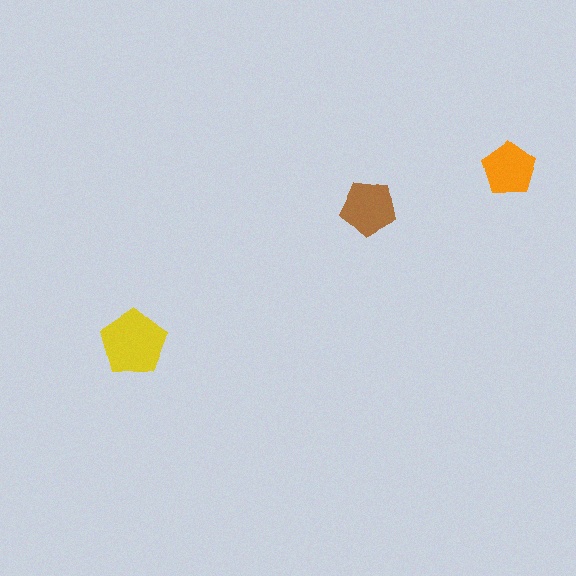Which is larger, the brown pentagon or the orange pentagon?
The brown one.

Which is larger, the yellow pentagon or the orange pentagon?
The yellow one.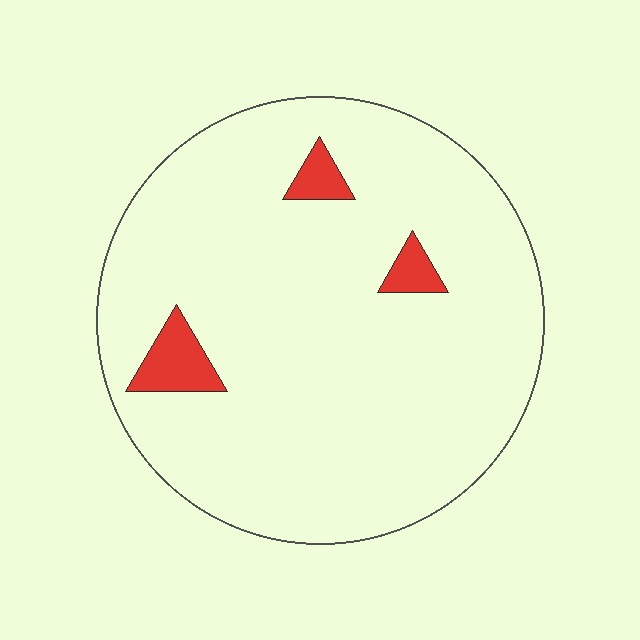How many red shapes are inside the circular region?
3.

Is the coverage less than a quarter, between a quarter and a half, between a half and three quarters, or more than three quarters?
Less than a quarter.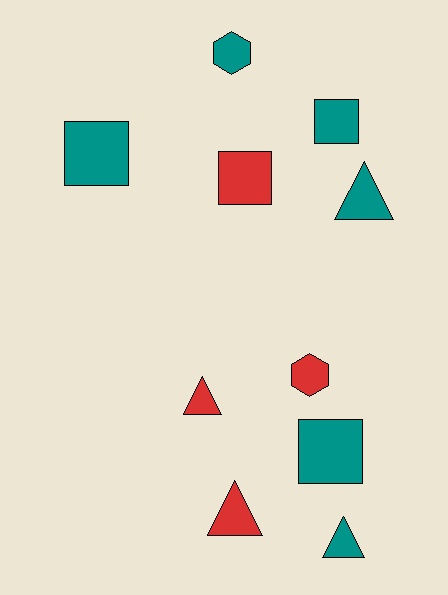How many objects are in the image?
There are 10 objects.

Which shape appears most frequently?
Square, with 4 objects.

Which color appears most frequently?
Teal, with 6 objects.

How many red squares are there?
There is 1 red square.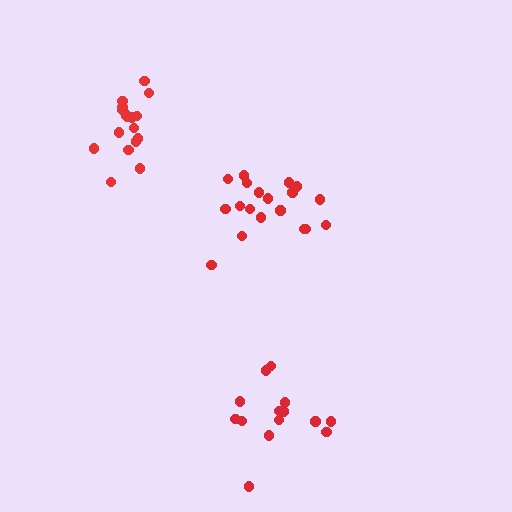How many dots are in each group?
Group 1: 19 dots, Group 2: 17 dots, Group 3: 15 dots (51 total).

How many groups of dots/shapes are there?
There are 3 groups.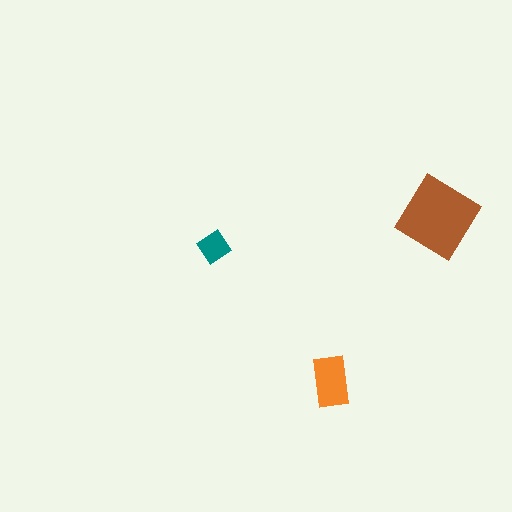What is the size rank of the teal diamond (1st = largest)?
3rd.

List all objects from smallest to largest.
The teal diamond, the orange rectangle, the brown diamond.